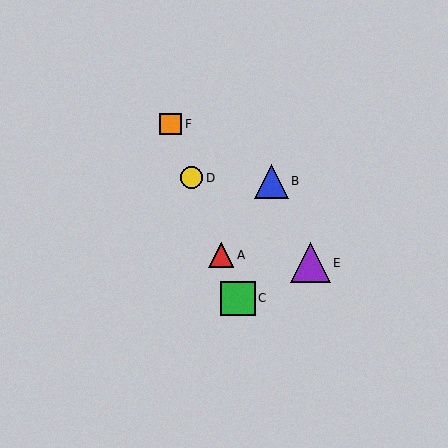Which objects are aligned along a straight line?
Objects A, C, D, F are aligned along a straight line.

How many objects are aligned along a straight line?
4 objects (A, C, D, F) are aligned along a straight line.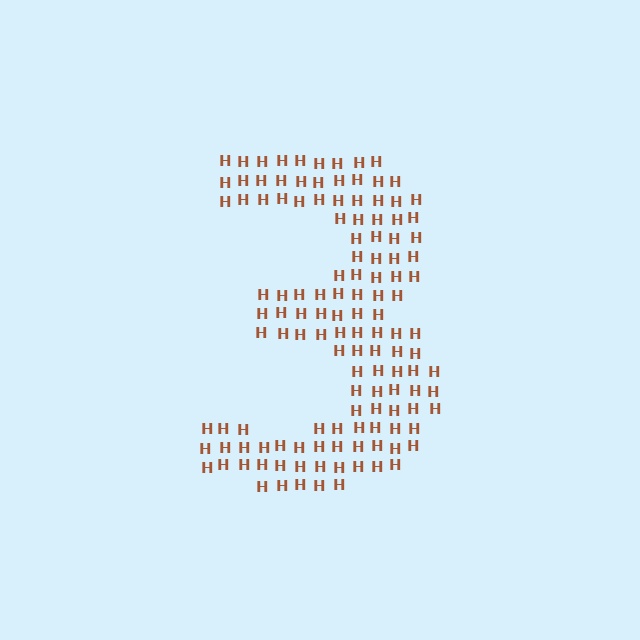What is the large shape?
The large shape is the digit 3.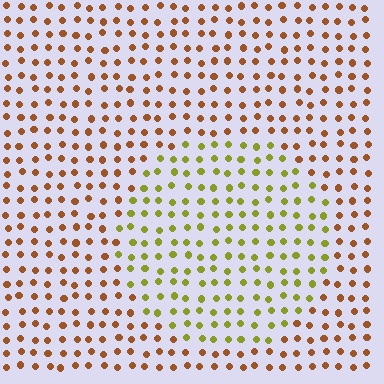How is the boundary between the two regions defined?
The boundary is defined purely by a slight shift in hue (about 47 degrees). Spacing, size, and orientation are identical on both sides.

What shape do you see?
I see a circle.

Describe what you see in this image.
The image is filled with small brown elements in a uniform arrangement. A circle-shaped region is visible where the elements are tinted to a slightly different hue, forming a subtle color boundary.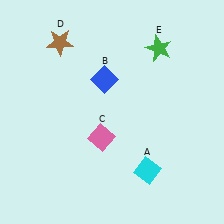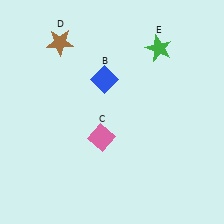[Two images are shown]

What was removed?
The cyan diamond (A) was removed in Image 2.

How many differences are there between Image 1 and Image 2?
There is 1 difference between the two images.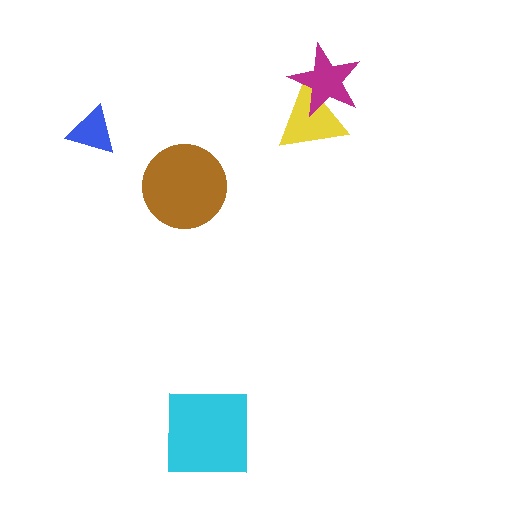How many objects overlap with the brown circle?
0 objects overlap with the brown circle.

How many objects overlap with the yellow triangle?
1 object overlaps with the yellow triangle.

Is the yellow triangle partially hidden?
Yes, it is partially covered by another shape.